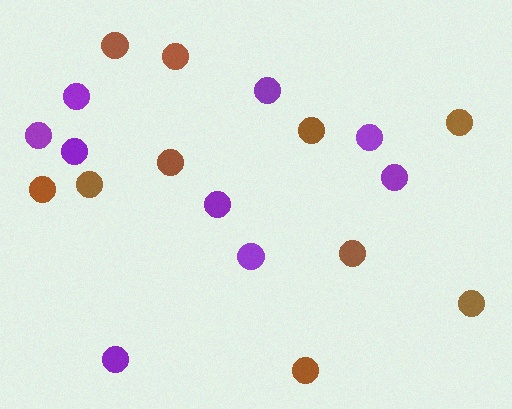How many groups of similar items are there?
There are 2 groups: one group of brown circles (10) and one group of purple circles (9).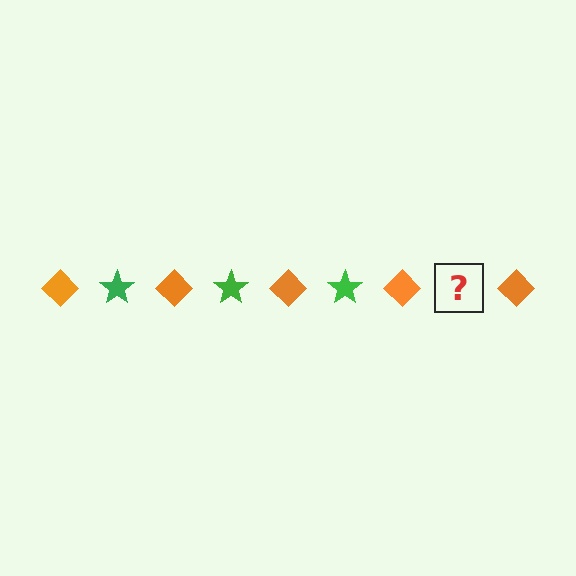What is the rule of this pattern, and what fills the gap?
The rule is that the pattern alternates between orange diamond and green star. The gap should be filled with a green star.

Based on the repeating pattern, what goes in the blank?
The blank should be a green star.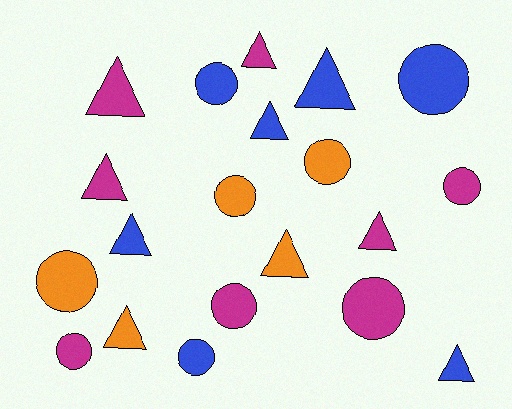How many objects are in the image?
There are 20 objects.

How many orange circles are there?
There are 3 orange circles.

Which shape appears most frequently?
Triangle, with 10 objects.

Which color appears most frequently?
Magenta, with 8 objects.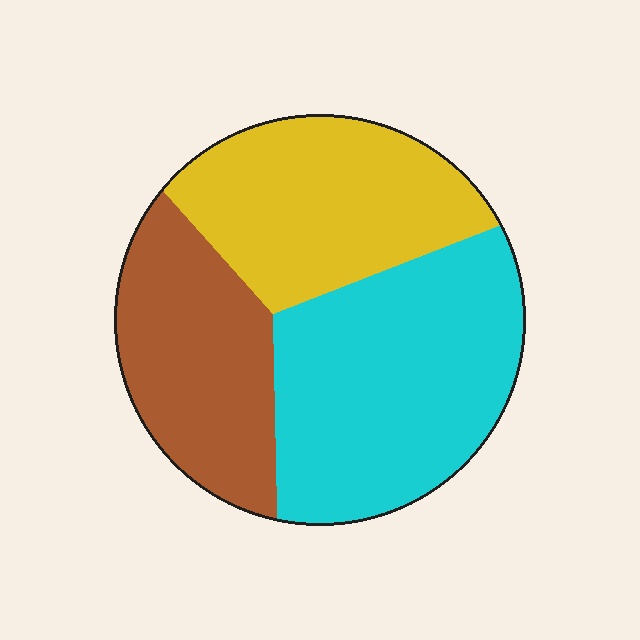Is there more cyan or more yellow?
Cyan.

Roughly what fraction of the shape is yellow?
Yellow covers around 30% of the shape.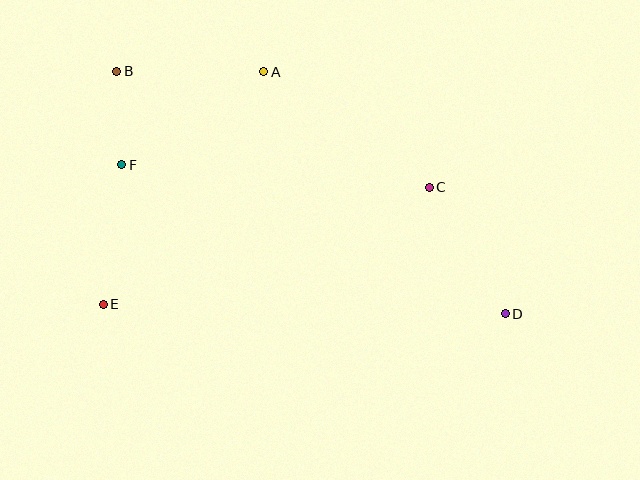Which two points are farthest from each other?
Points B and D are farthest from each other.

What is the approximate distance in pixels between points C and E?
The distance between C and E is approximately 346 pixels.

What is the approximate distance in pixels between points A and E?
The distance between A and E is approximately 282 pixels.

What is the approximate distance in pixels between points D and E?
The distance between D and E is approximately 402 pixels.